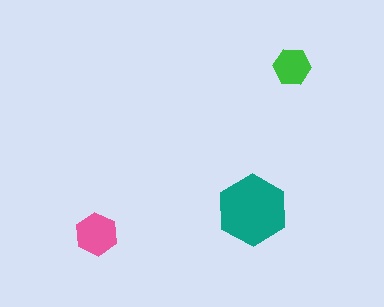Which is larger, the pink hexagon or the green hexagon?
The pink one.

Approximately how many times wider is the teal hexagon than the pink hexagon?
About 1.5 times wider.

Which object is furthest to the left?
The pink hexagon is leftmost.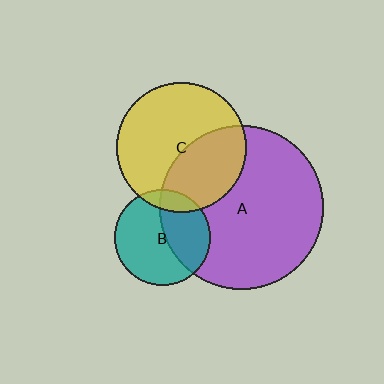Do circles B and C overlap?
Yes.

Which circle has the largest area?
Circle A (purple).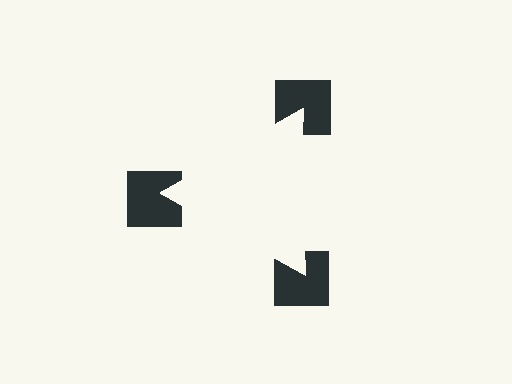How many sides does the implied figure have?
3 sides.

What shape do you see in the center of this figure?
An illusory triangle — its edges are inferred from the aligned wedge cuts in the notched squares, not physically drawn.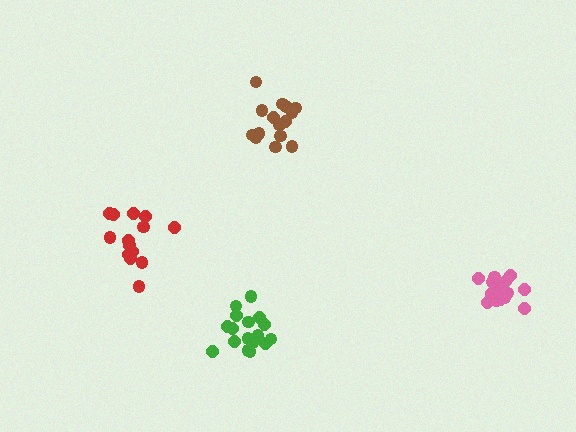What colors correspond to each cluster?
The clusters are colored: brown, red, green, pink.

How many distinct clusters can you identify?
There are 4 distinct clusters.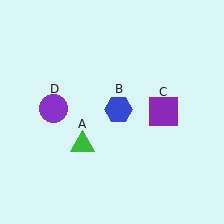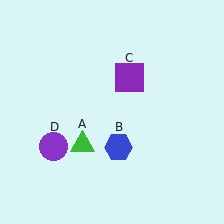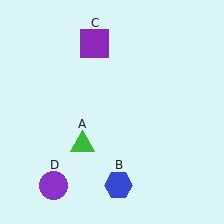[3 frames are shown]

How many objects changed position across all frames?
3 objects changed position: blue hexagon (object B), purple square (object C), purple circle (object D).